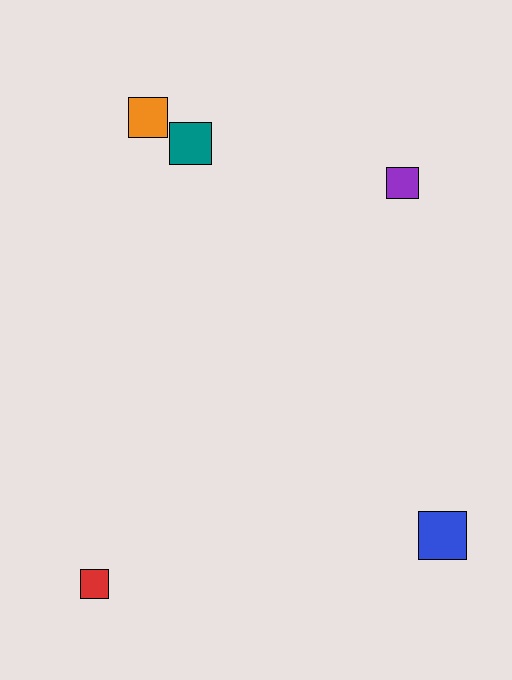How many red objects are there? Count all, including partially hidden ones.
There is 1 red object.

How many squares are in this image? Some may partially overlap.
There are 5 squares.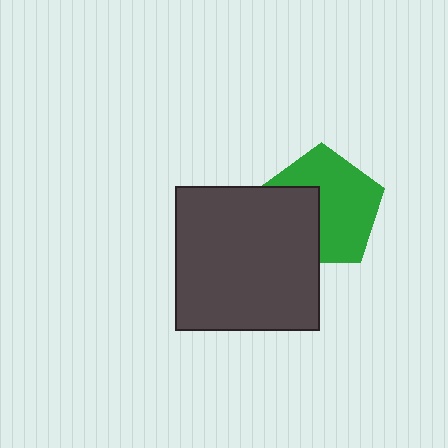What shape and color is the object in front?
The object in front is a dark gray square.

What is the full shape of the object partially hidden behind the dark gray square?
The partially hidden object is a green pentagon.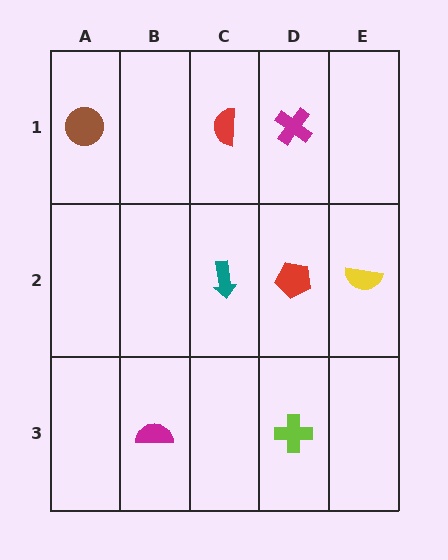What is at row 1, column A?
A brown circle.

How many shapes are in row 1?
3 shapes.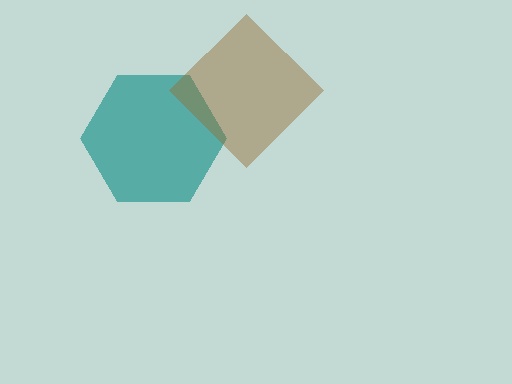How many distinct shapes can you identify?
There are 2 distinct shapes: a teal hexagon, a brown diamond.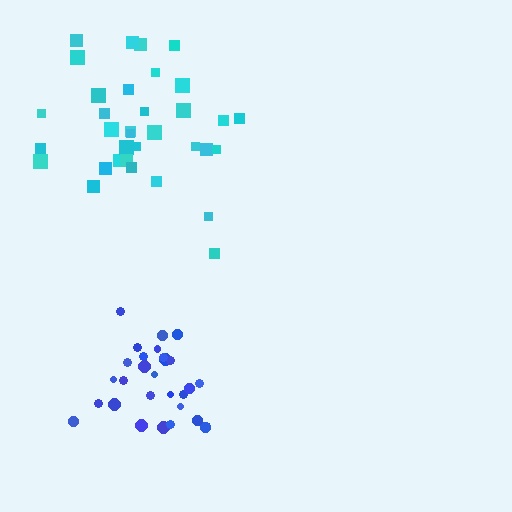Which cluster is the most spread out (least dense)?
Cyan.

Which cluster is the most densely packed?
Blue.